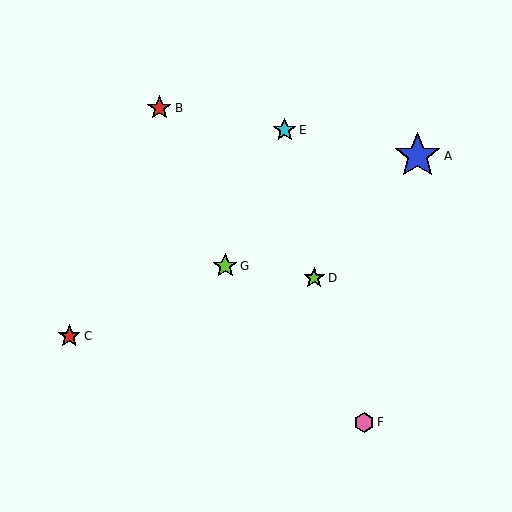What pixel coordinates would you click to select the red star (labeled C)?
Click at (69, 336) to select the red star C.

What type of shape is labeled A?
Shape A is a blue star.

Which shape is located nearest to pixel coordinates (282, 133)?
The cyan star (labeled E) at (285, 130) is nearest to that location.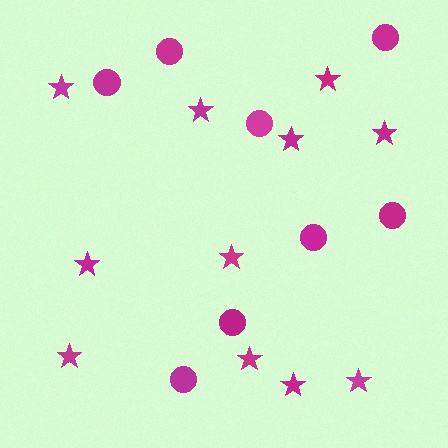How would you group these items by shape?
There are 2 groups: one group of circles (8) and one group of stars (11).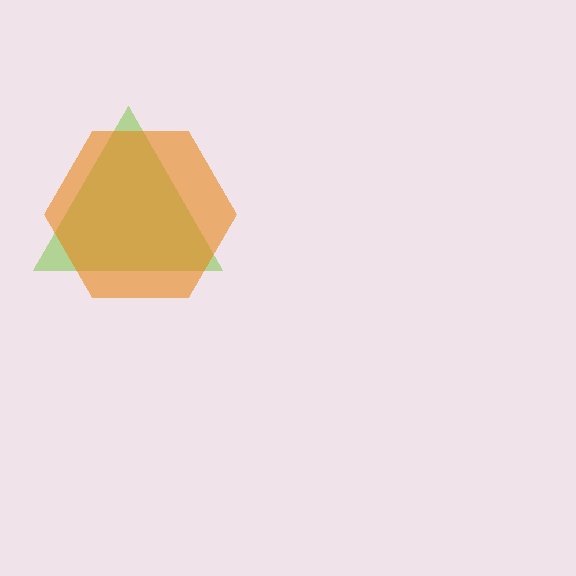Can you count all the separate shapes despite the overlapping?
Yes, there are 2 separate shapes.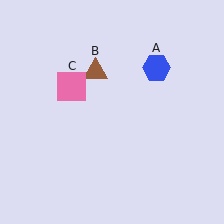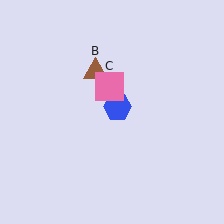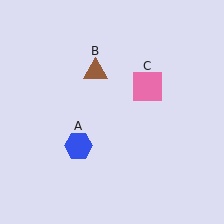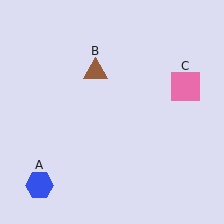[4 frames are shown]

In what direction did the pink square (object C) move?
The pink square (object C) moved right.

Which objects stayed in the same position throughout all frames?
Brown triangle (object B) remained stationary.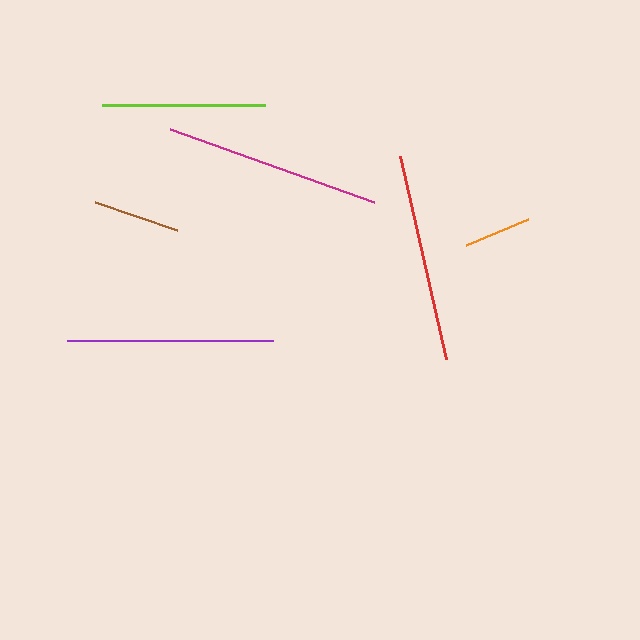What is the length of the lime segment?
The lime segment is approximately 163 pixels long.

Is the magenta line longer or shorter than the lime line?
The magenta line is longer than the lime line.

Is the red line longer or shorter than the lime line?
The red line is longer than the lime line.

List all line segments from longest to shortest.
From longest to shortest: magenta, red, purple, lime, brown, orange.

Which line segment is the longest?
The magenta line is the longest at approximately 217 pixels.